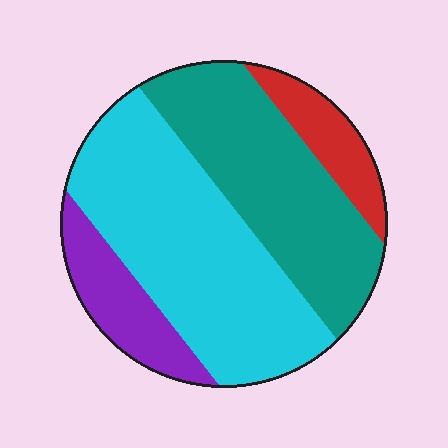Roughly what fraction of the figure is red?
Red takes up less than a quarter of the figure.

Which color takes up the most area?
Cyan, at roughly 45%.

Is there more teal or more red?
Teal.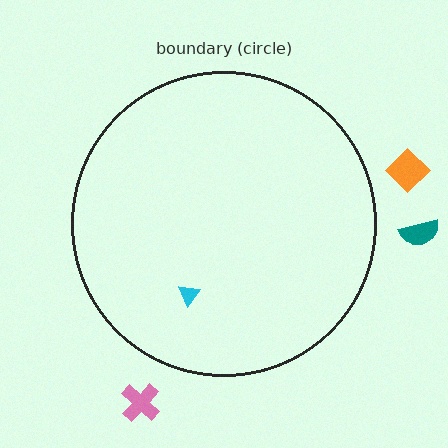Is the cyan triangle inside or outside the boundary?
Inside.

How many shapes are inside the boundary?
1 inside, 3 outside.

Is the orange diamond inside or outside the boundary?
Outside.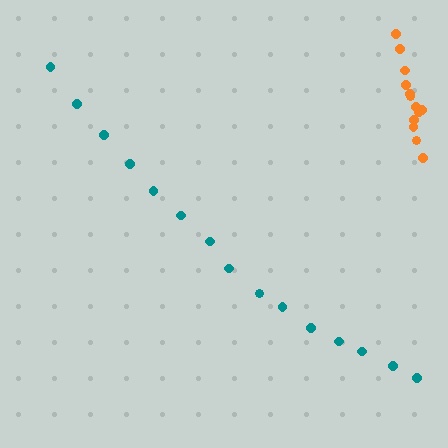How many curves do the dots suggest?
There are 2 distinct paths.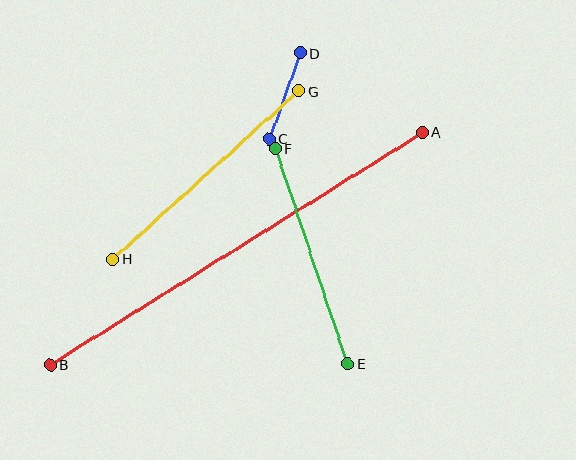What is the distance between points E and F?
The distance is approximately 227 pixels.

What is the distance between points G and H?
The distance is approximately 251 pixels.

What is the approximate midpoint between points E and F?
The midpoint is at approximately (311, 256) pixels.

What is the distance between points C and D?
The distance is approximately 91 pixels.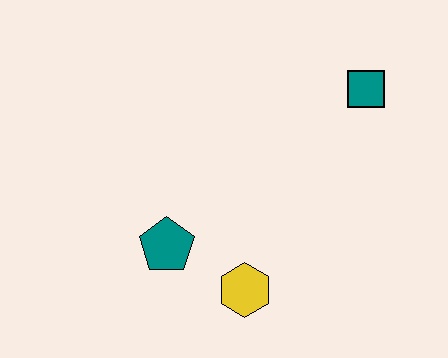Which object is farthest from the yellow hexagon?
The teal square is farthest from the yellow hexagon.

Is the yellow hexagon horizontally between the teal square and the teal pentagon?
Yes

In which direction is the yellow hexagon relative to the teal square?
The yellow hexagon is below the teal square.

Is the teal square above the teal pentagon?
Yes